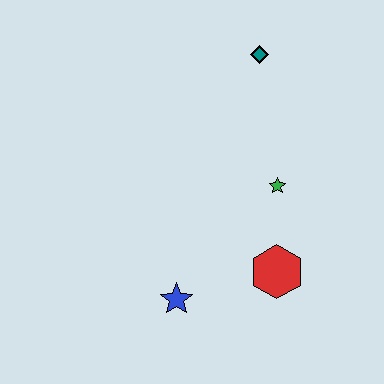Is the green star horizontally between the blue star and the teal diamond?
No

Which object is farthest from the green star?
The blue star is farthest from the green star.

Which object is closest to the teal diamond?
The green star is closest to the teal diamond.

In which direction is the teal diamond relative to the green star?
The teal diamond is above the green star.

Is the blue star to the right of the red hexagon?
No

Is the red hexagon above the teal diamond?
No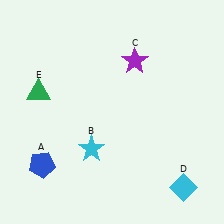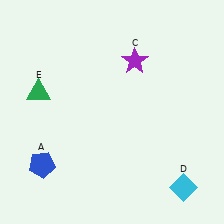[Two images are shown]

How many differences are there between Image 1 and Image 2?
There is 1 difference between the two images.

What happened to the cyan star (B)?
The cyan star (B) was removed in Image 2. It was in the bottom-left area of Image 1.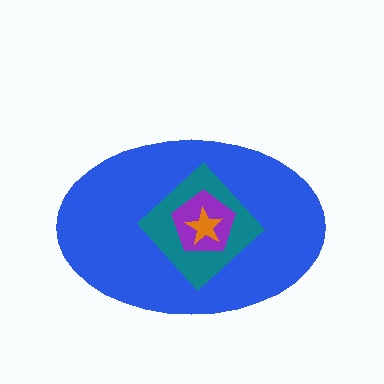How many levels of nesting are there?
4.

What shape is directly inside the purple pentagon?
The orange star.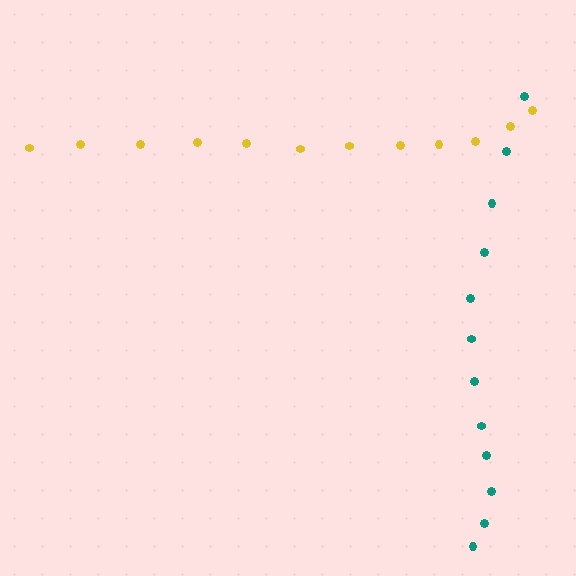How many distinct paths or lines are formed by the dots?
There are 2 distinct paths.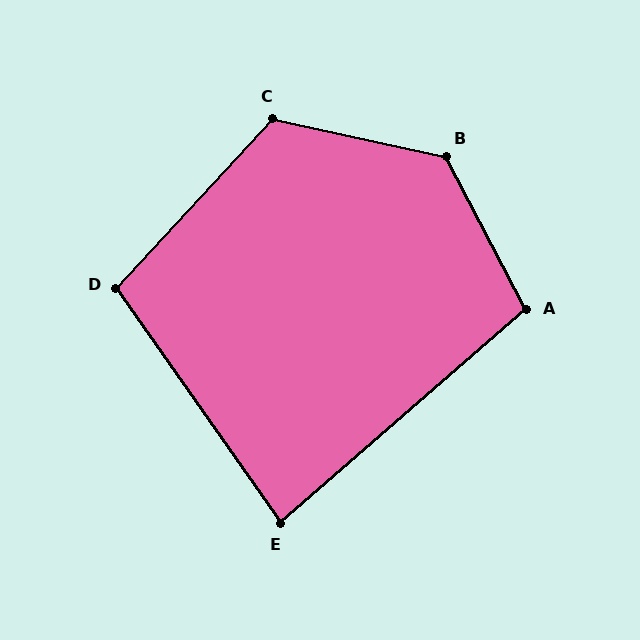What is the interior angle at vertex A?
Approximately 103 degrees (obtuse).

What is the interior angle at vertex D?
Approximately 102 degrees (obtuse).